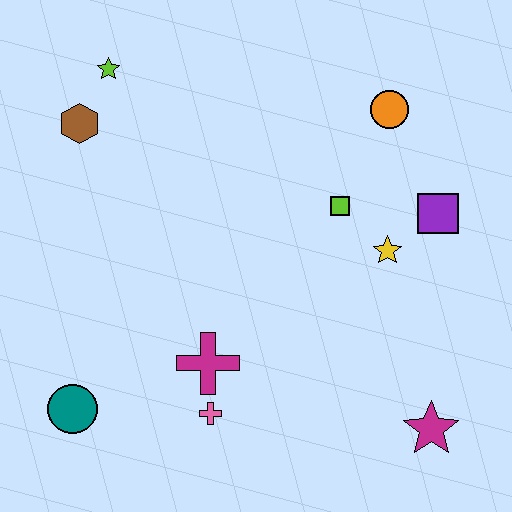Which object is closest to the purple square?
The yellow star is closest to the purple square.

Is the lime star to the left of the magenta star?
Yes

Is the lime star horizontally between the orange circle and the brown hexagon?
Yes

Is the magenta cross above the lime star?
No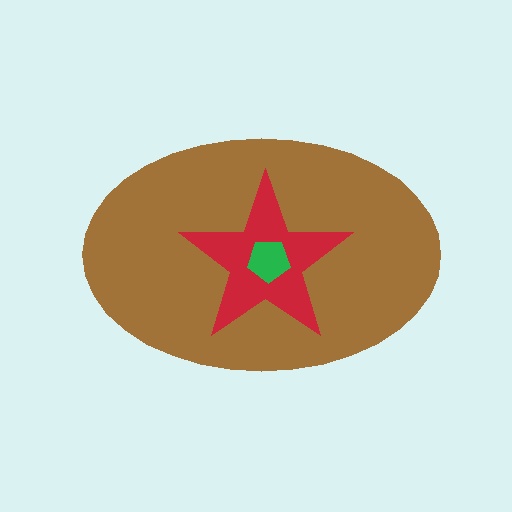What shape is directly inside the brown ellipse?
The red star.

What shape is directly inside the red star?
The green pentagon.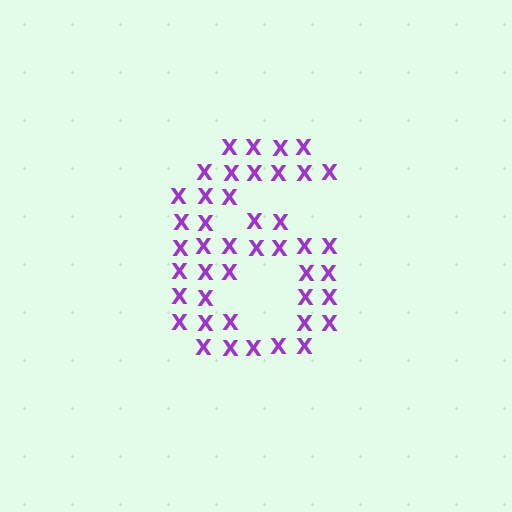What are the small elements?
The small elements are letter X's.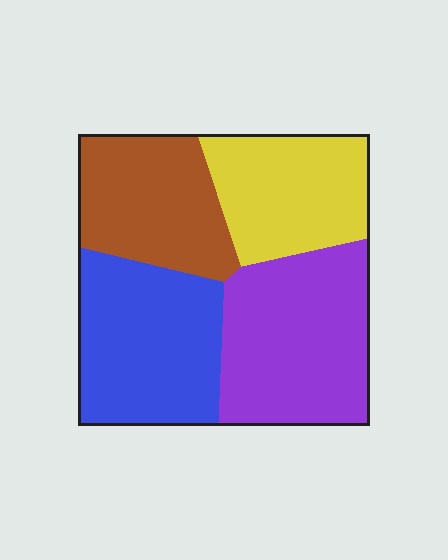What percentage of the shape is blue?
Blue covers roughly 25% of the shape.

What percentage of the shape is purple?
Purple covers roughly 30% of the shape.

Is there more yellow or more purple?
Purple.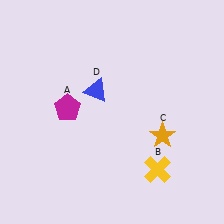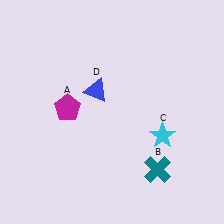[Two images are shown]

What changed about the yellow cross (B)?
In Image 1, B is yellow. In Image 2, it changed to teal.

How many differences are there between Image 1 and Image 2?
There are 2 differences between the two images.